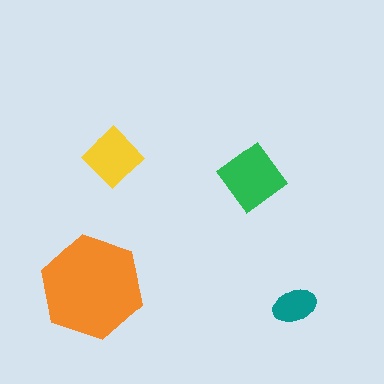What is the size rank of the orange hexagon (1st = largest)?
1st.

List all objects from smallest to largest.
The teal ellipse, the yellow diamond, the green diamond, the orange hexagon.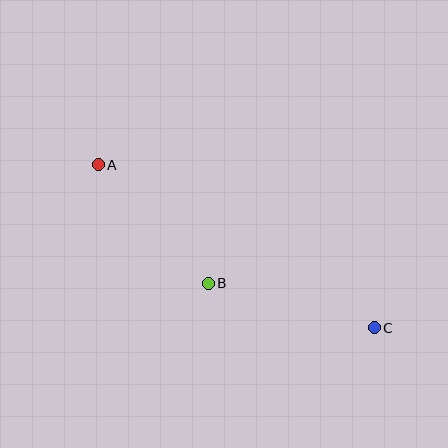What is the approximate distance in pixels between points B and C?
The distance between B and C is approximately 172 pixels.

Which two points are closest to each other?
Points A and B are closest to each other.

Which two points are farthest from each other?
Points A and C are farthest from each other.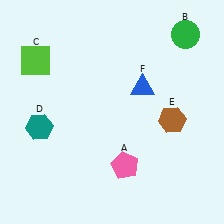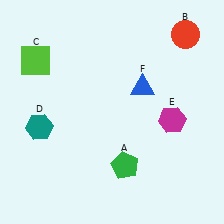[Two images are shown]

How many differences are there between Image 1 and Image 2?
There are 3 differences between the two images.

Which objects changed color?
A changed from pink to green. B changed from green to red. E changed from brown to magenta.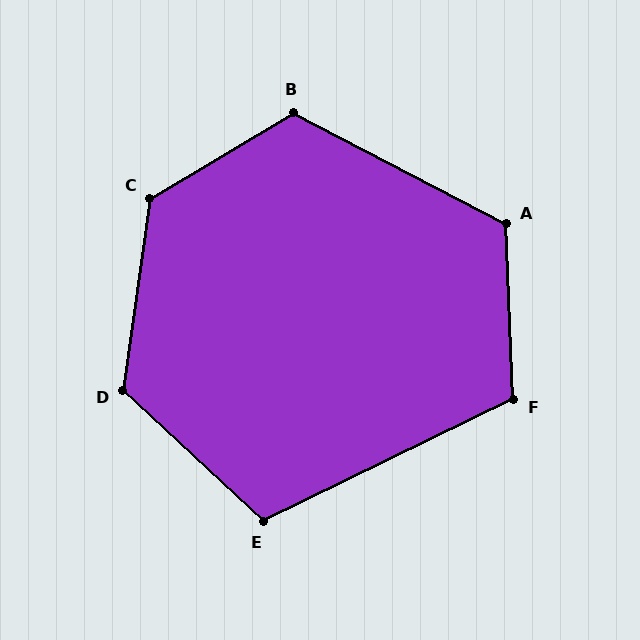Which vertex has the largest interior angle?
C, at approximately 129 degrees.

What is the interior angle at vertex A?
Approximately 120 degrees (obtuse).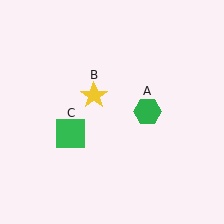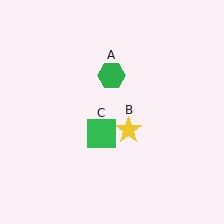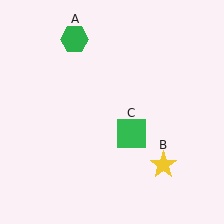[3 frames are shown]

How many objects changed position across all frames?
3 objects changed position: green hexagon (object A), yellow star (object B), green square (object C).